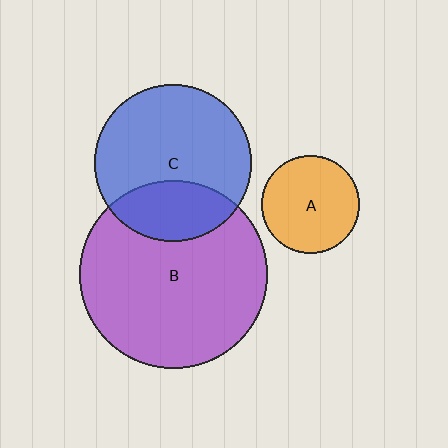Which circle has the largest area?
Circle B (purple).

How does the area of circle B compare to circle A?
Approximately 3.7 times.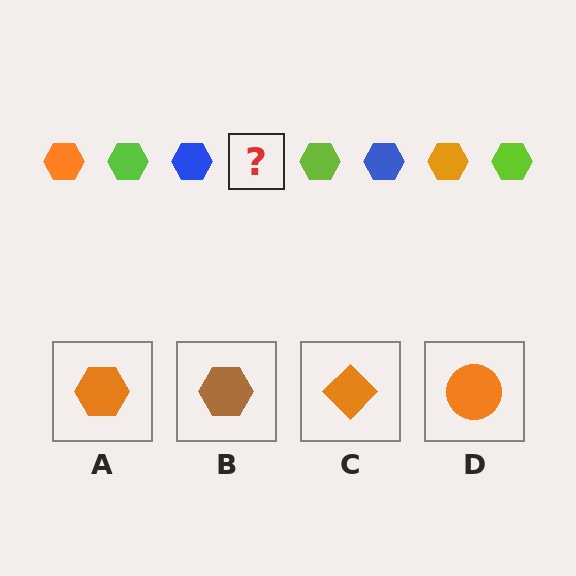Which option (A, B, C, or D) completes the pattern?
A.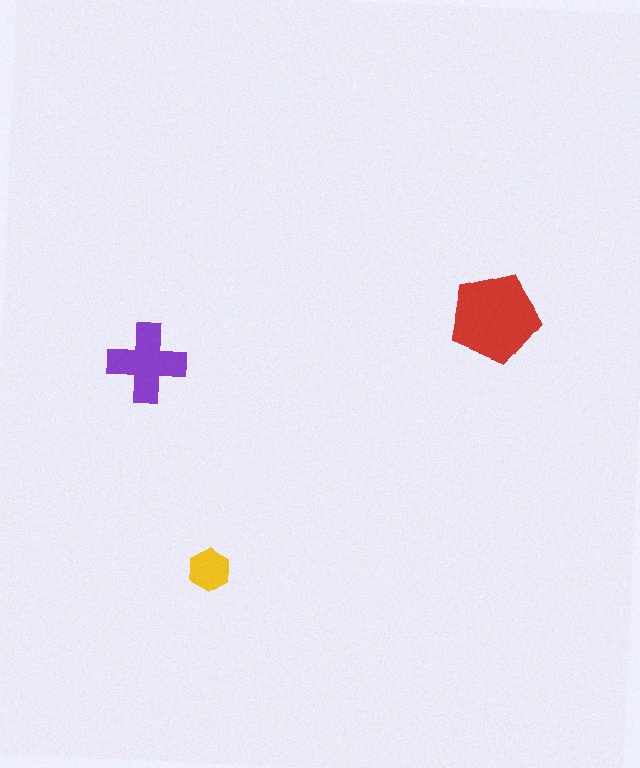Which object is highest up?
The red pentagon is topmost.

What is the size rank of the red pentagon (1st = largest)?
1st.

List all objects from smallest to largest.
The yellow hexagon, the purple cross, the red pentagon.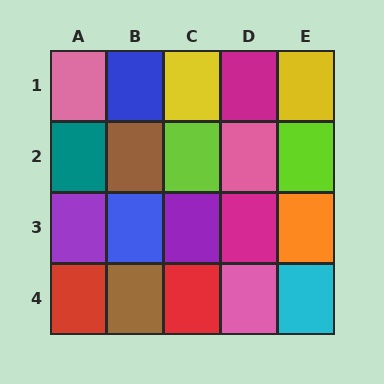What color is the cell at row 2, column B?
Brown.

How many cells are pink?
3 cells are pink.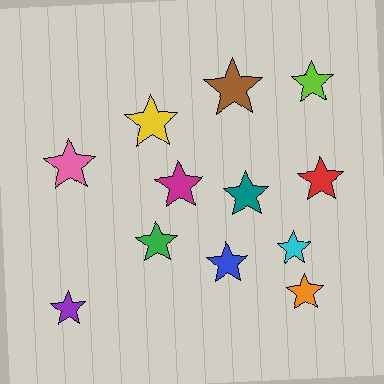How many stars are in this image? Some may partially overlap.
There are 12 stars.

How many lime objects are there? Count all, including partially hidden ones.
There is 1 lime object.